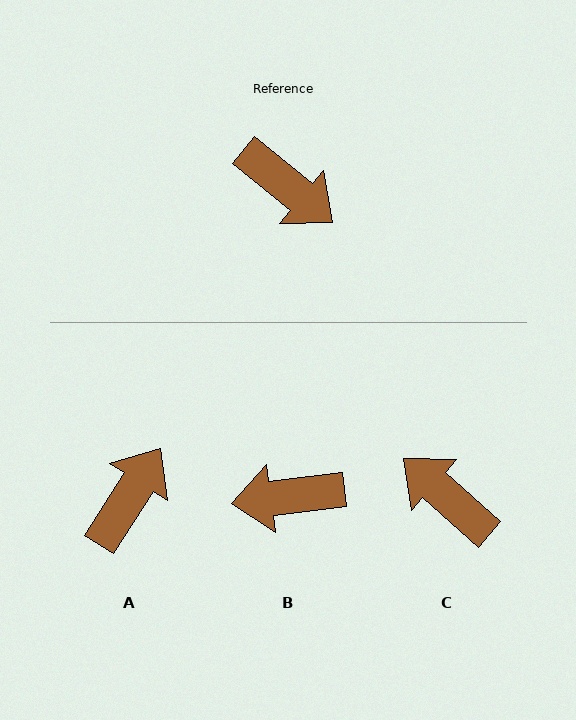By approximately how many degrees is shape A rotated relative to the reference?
Approximately 97 degrees counter-clockwise.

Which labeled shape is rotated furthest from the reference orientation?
C, about 178 degrees away.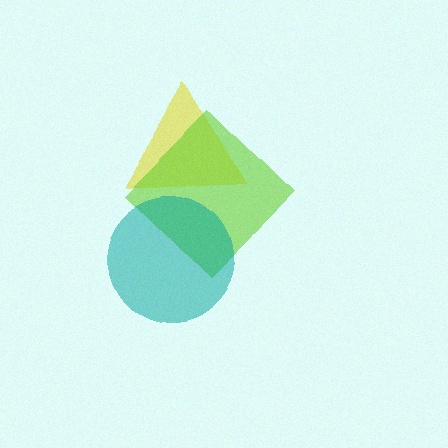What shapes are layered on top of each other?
The layered shapes are: a yellow triangle, a lime diamond, a teal circle.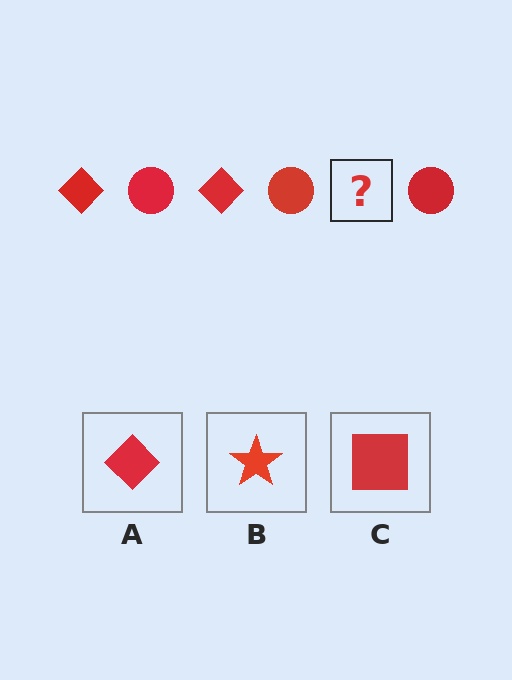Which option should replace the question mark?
Option A.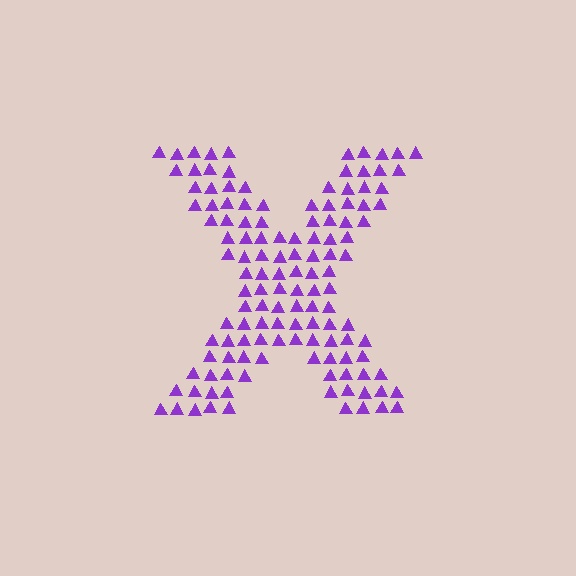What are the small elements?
The small elements are triangles.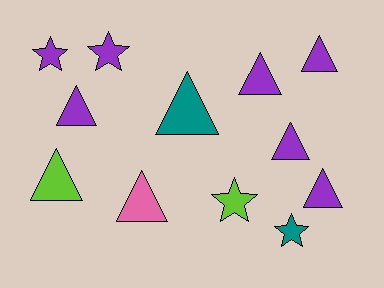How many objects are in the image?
There are 12 objects.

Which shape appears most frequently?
Triangle, with 8 objects.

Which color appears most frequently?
Purple, with 7 objects.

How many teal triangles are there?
There is 1 teal triangle.